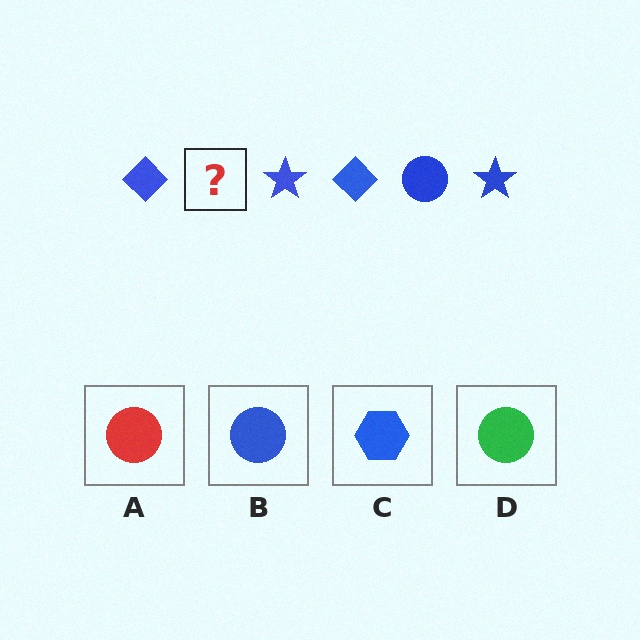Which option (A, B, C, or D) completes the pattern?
B.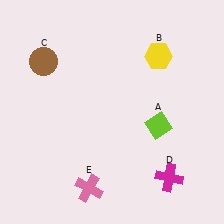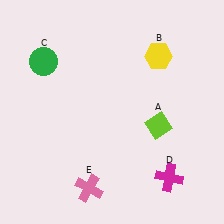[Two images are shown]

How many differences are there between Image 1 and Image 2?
There is 1 difference between the two images.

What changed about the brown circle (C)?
In Image 1, C is brown. In Image 2, it changed to green.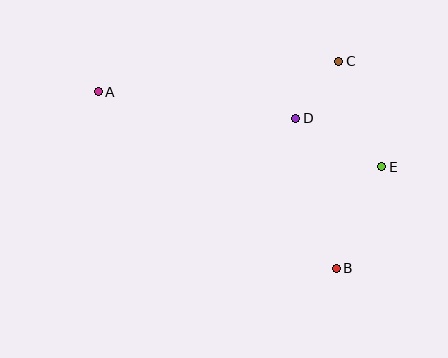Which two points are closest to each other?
Points C and D are closest to each other.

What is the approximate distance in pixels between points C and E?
The distance between C and E is approximately 114 pixels.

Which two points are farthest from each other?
Points A and B are farthest from each other.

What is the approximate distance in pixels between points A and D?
The distance between A and D is approximately 199 pixels.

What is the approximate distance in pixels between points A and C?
The distance between A and C is approximately 242 pixels.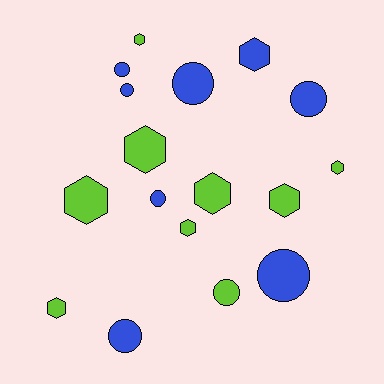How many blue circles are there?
There are 7 blue circles.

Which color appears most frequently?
Lime, with 9 objects.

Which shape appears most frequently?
Hexagon, with 9 objects.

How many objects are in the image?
There are 17 objects.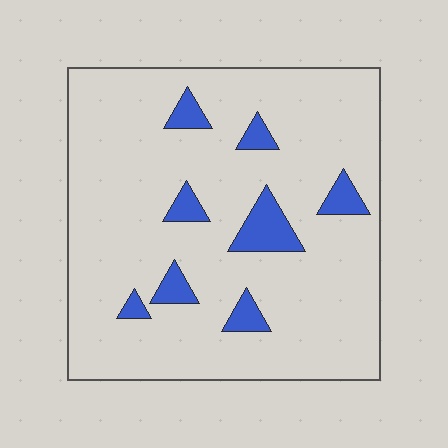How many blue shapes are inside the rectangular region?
8.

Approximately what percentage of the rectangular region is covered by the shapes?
Approximately 10%.